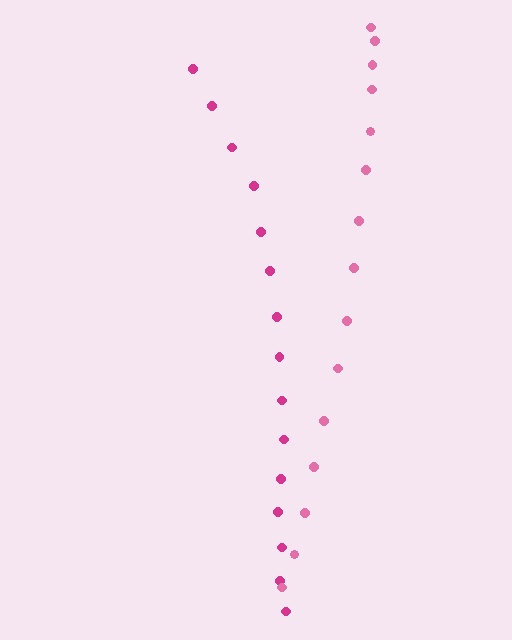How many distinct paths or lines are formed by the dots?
There are 2 distinct paths.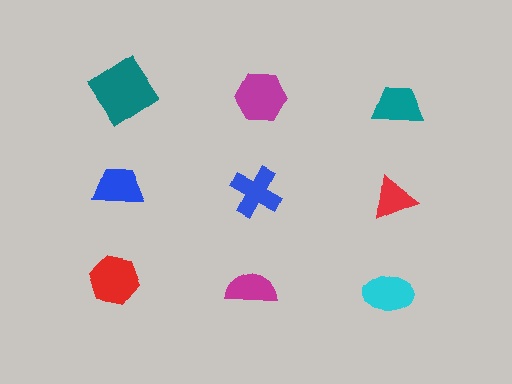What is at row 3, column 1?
A red hexagon.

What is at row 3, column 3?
A cyan ellipse.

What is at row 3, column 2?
A magenta semicircle.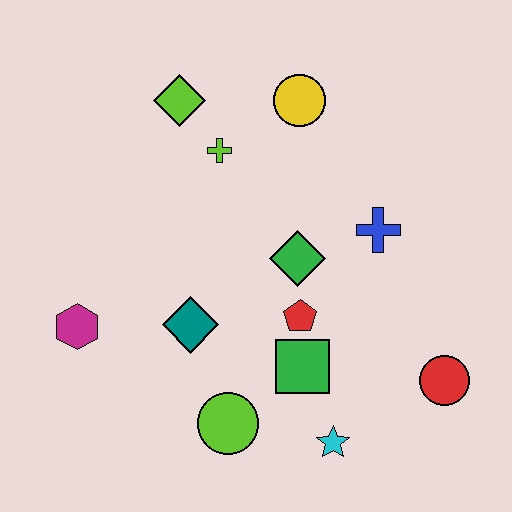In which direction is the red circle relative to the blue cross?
The red circle is below the blue cross.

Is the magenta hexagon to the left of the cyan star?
Yes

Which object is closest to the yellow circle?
The lime cross is closest to the yellow circle.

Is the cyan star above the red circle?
No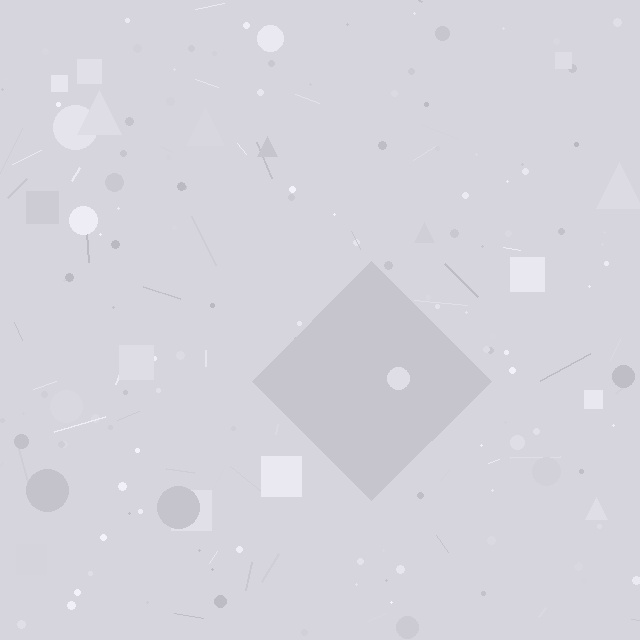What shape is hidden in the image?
A diamond is hidden in the image.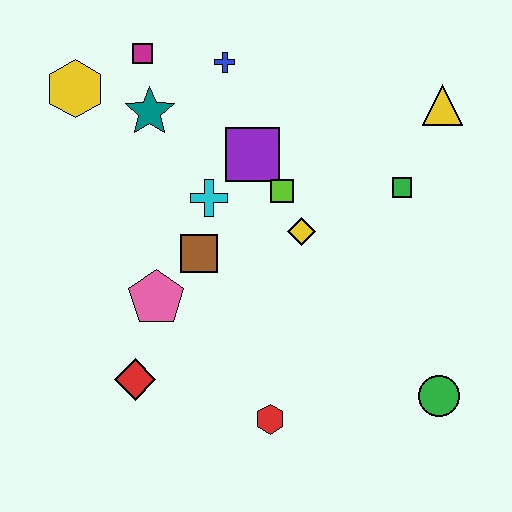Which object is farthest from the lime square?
The green circle is farthest from the lime square.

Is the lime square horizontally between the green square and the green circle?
No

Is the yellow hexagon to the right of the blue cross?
No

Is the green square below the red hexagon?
No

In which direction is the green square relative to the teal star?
The green square is to the right of the teal star.